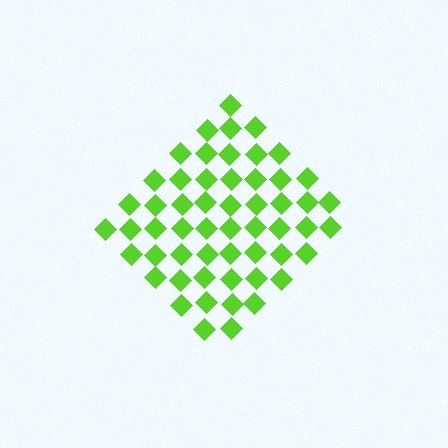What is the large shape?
The large shape is a diamond.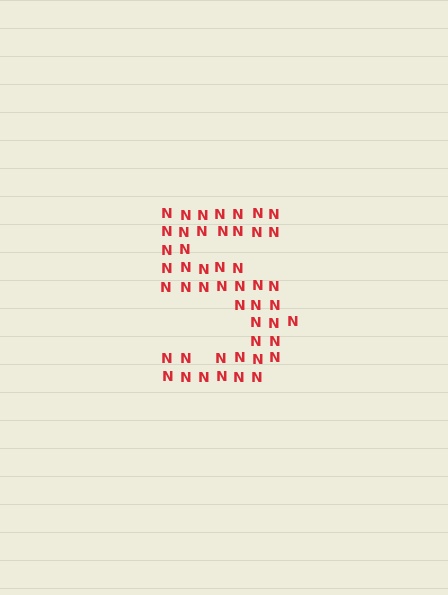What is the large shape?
The large shape is the digit 5.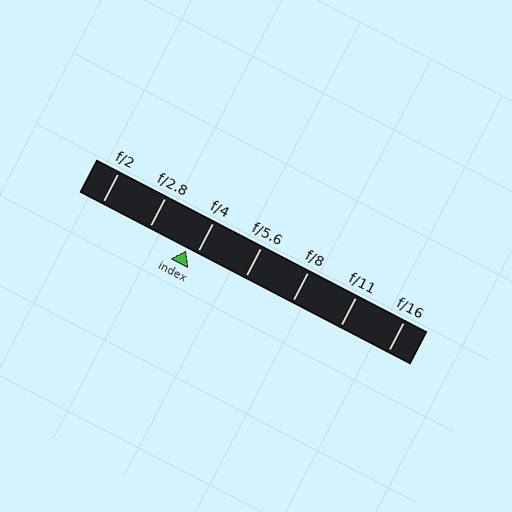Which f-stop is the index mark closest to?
The index mark is closest to f/4.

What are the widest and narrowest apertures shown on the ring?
The widest aperture shown is f/2 and the narrowest is f/16.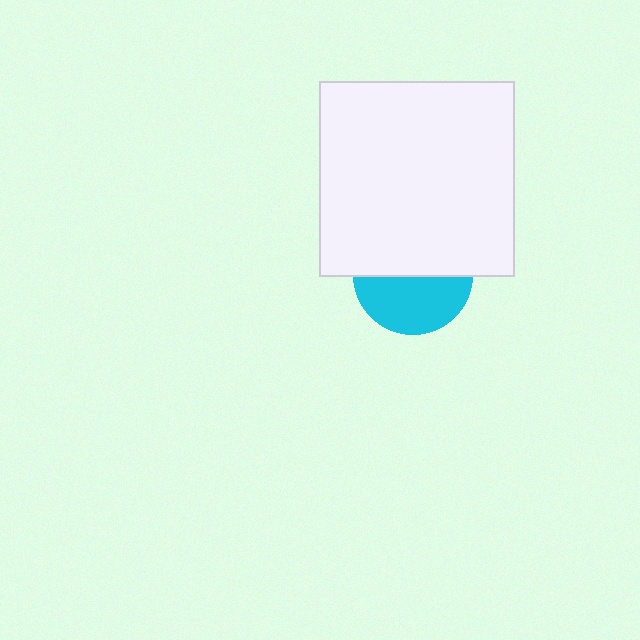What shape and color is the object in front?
The object in front is a white square.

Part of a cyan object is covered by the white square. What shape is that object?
It is a circle.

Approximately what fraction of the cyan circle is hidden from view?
Roughly 53% of the cyan circle is hidden behind the white square.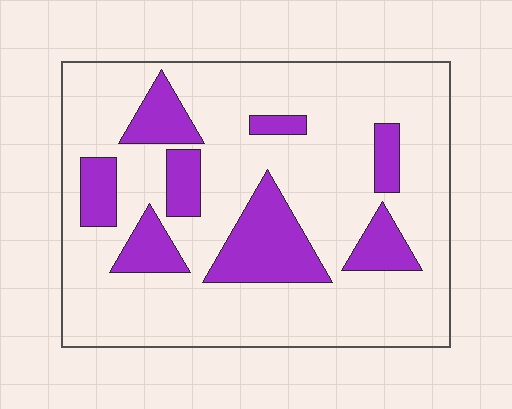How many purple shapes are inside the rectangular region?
8.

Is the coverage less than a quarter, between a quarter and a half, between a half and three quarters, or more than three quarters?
Less than a quarter.